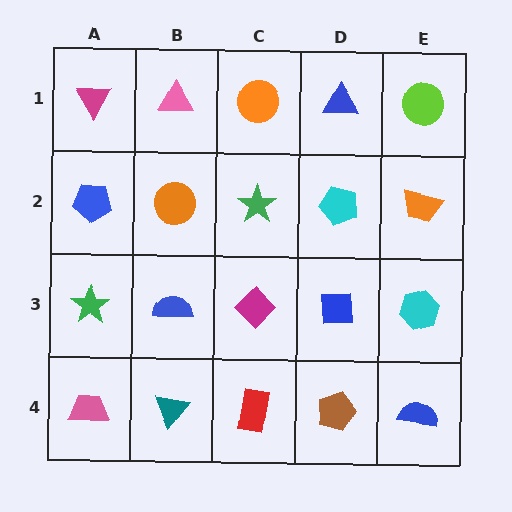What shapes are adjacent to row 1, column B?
An orange circle (row 2, column B), a magenta triangle (row 1, column A), an orange circle (row 1, column C).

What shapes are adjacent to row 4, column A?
A green star (row 3, column A), a teal triangle (row 4, column B).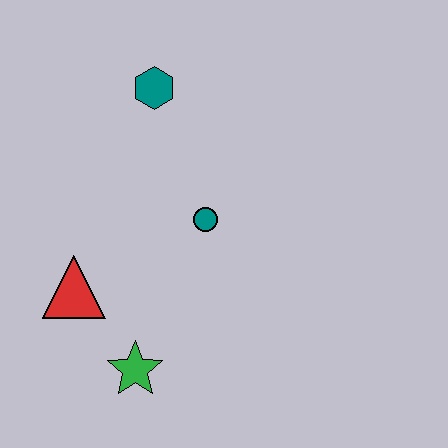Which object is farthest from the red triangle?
The teal hexagon is farthest from the red triangle.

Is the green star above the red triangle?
No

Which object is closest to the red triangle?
The green star is closest to the red triangle.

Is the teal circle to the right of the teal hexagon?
Yes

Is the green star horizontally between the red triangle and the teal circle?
Yes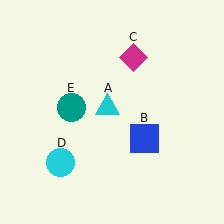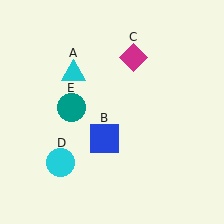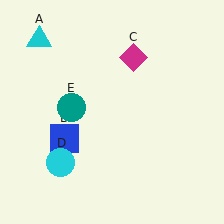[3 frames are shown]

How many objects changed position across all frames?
2 objects changed position: cyan triangle (object A), blue square (object B).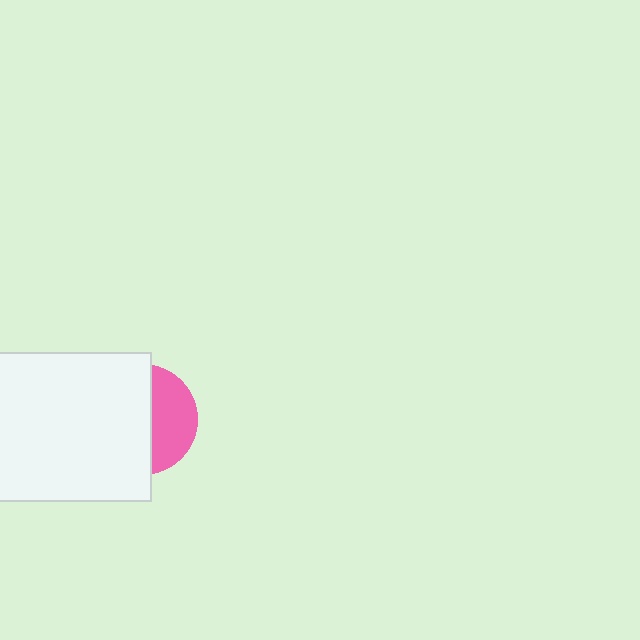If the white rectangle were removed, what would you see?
You would see the complete pink circle.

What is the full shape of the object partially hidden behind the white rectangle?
The partially hidden object is a pink circle.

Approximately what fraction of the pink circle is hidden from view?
Roughly 61% of the pink circle is hidden behind the white rectangle.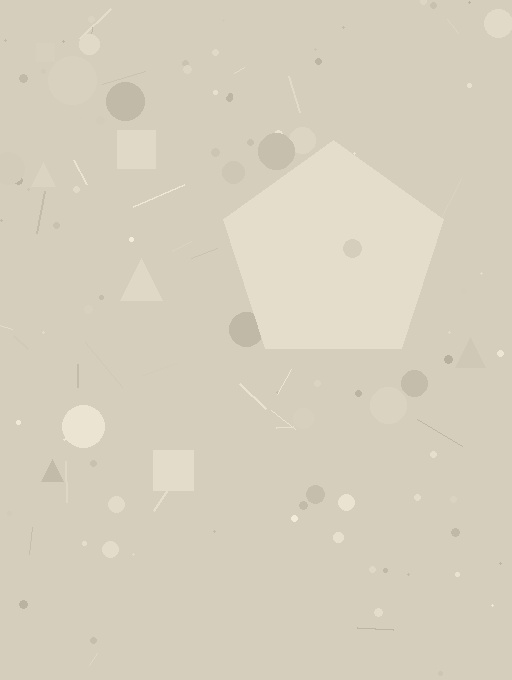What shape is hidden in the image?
A pentagon is hidden in the image.